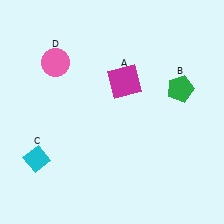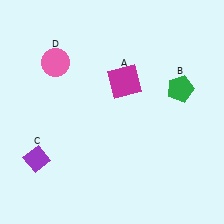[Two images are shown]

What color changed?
The diamond (C) changed from cyan in Image 1 to purple in Image 2.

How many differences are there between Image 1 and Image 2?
There is 1 difference between the two images.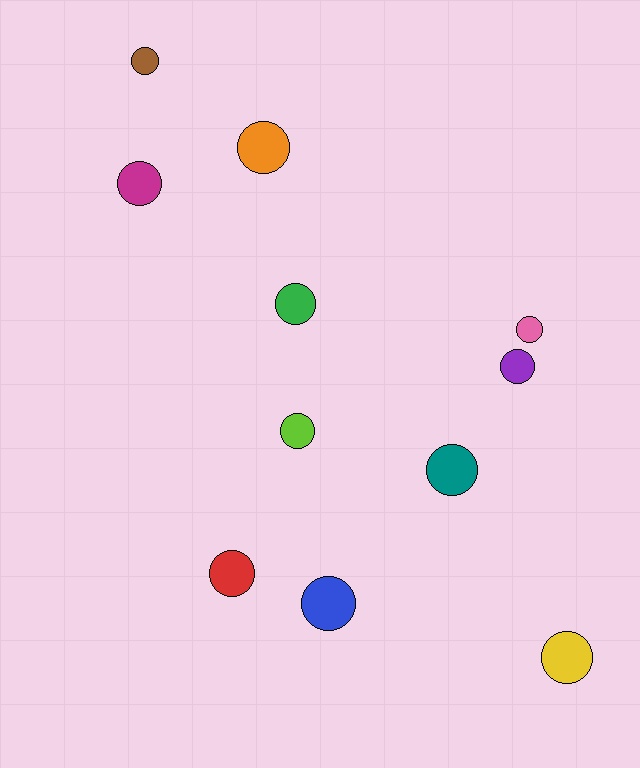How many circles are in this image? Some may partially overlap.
There are 11 circles.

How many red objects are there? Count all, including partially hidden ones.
There is 1 red object.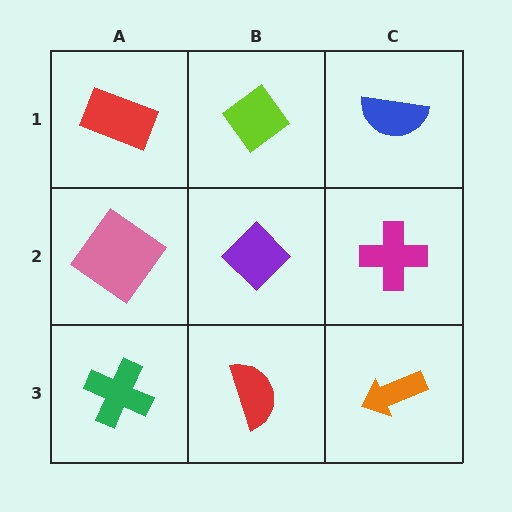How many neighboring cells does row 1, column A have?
2.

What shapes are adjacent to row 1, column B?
A purple diamond (row 2, column B), a red rectangle (row 1, column A), a blue semicircle (row 1, column C).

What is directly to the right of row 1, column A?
A lime diamond.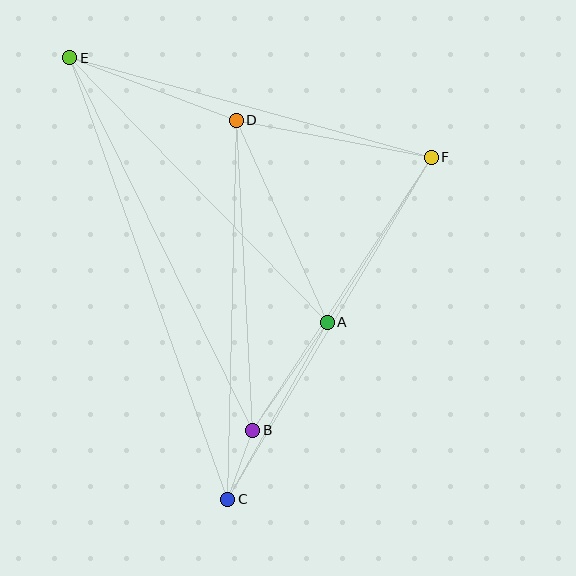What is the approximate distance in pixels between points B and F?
The distance between B and F is approximately 326 pixels.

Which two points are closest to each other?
Points B and C are closest to each other.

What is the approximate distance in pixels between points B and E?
The distance between B and E is approximately 415 pixels.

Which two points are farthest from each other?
Points C and E are farthest from each other.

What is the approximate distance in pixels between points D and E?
The distance between D and E is approximately 178 pixels.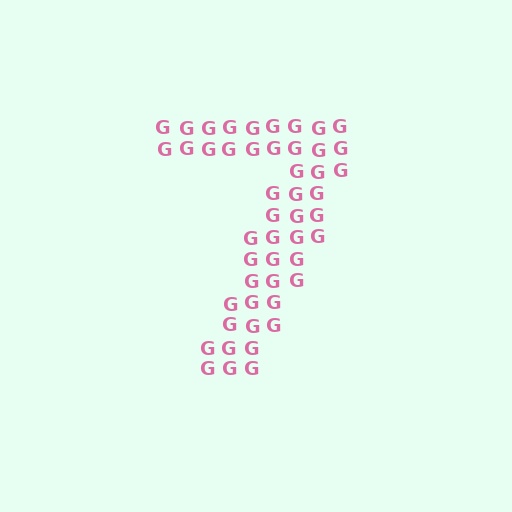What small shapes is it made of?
It is made of small letter G's.